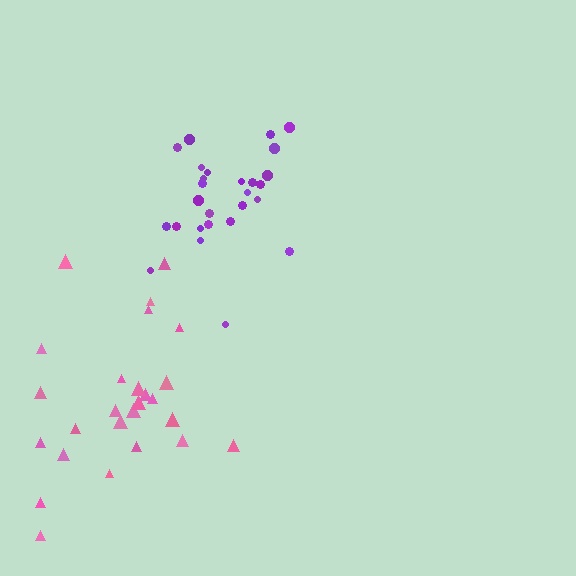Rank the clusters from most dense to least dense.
purple, pink.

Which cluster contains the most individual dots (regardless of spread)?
Purple (27).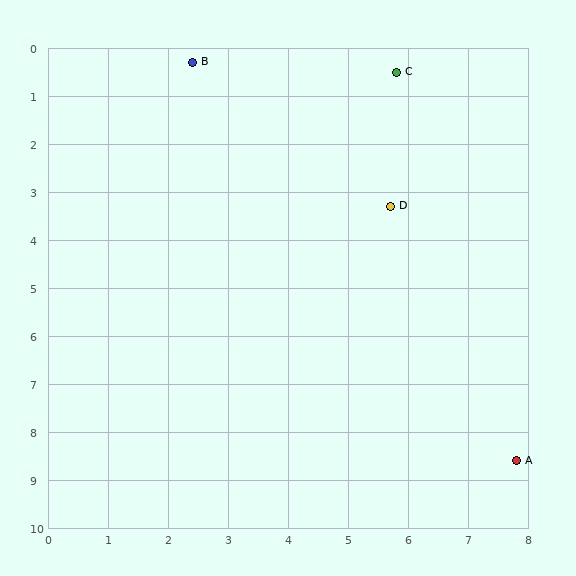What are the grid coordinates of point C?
Point C is at approximately (5.8, 0.5).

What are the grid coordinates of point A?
Point A is at approximately (7.8, 8.6).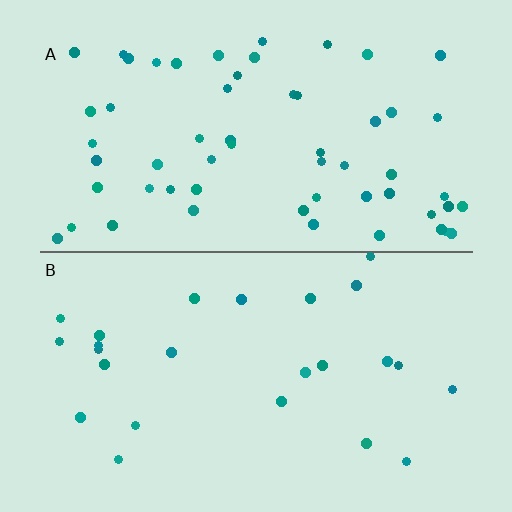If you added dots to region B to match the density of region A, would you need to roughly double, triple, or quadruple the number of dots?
Approximately double.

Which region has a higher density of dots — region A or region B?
A (the top).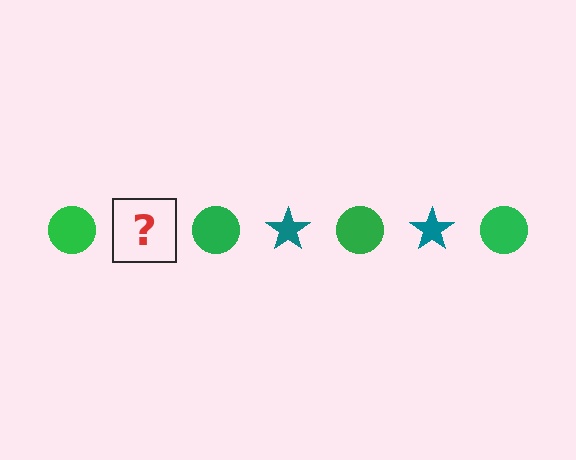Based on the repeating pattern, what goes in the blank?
The blank should be a teal star.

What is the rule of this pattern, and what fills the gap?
The rule is that the pattern alternates between green circle and teal star. The gap should be filled with a teal star.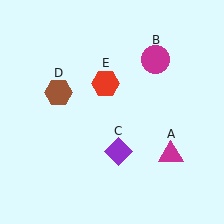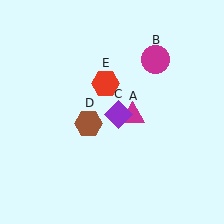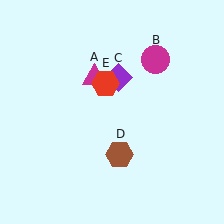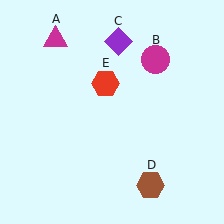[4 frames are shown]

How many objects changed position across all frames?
3 objects changed position: magenta triangle (object A), purple diamond (object C), brown hexagon (object D).